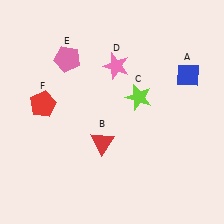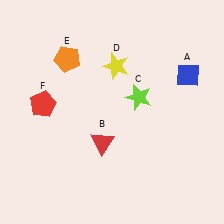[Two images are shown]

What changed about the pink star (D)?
In Image 1, D is pink. In Image 2, it changed to yellow.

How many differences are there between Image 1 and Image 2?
There are 2 differences between the two images.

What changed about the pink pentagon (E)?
In Image 1, E is pink. In Image 2, it changed to orange.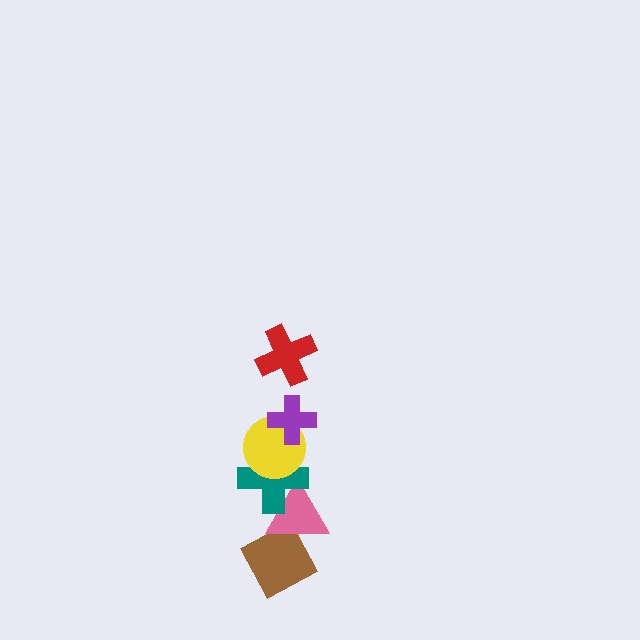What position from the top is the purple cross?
The purple cross is 2nd from the top.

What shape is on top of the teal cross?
The yellow circle is on top of the teal cross.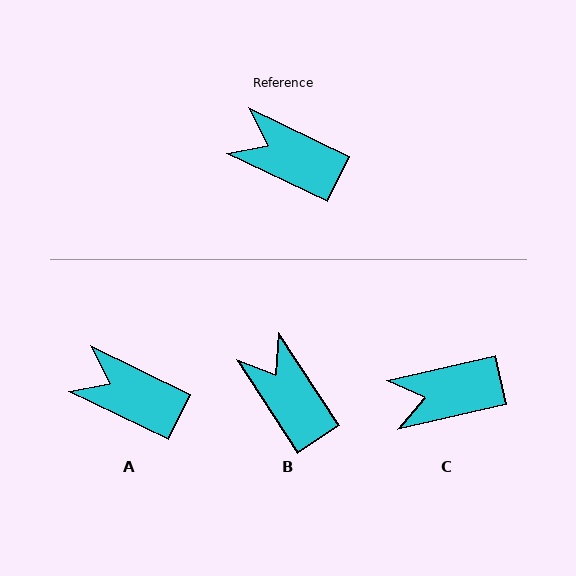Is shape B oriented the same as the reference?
No, it is off by about 31 degrees.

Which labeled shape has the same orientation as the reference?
A.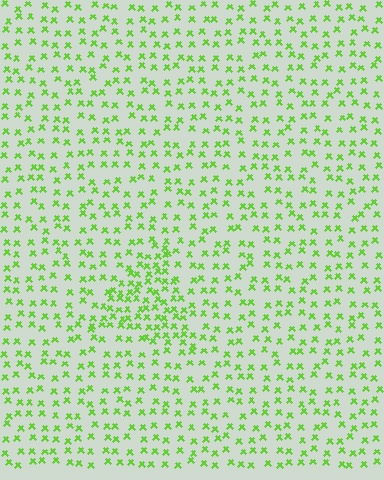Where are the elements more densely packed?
The elements are more densely packed inside the triangle boundary.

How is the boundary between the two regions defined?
The boundary is defined by a change in element density (approximately 1.9x ratio). All elements are the same color, size, and shape.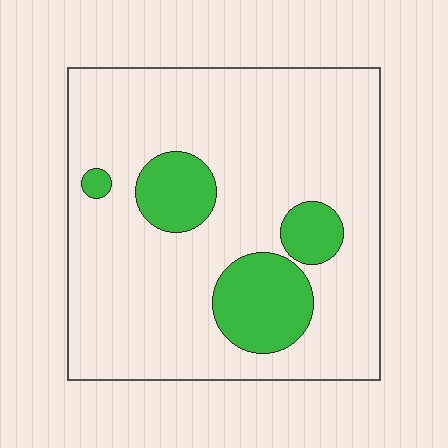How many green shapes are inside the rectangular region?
4.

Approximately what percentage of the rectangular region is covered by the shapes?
Approximately 20%.